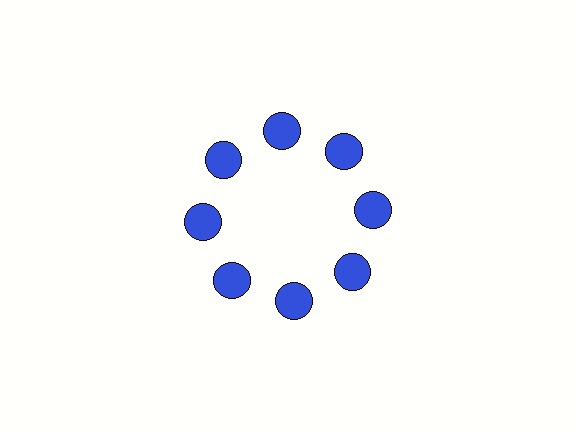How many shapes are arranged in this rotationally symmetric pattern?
There are 8 shapes, arranged in 8 groups of 1.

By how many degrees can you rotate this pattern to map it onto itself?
The pattern maps onto itself every 45 degrees of rotation.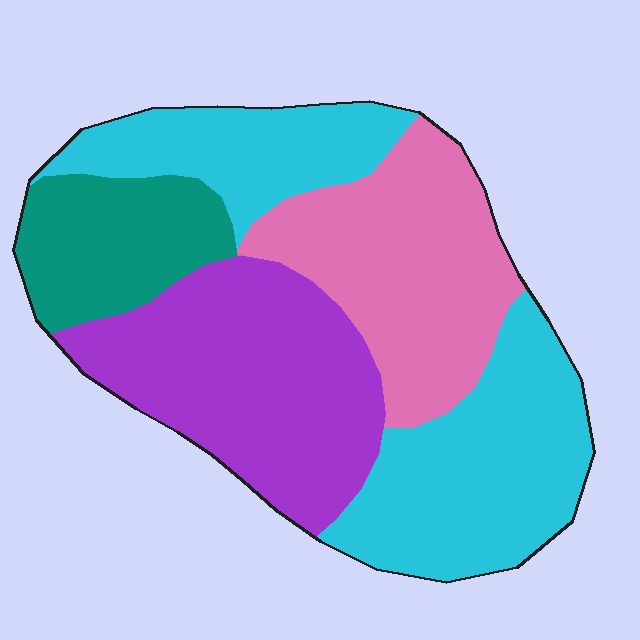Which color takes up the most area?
Cyan, at roughly 35%.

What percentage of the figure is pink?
Pink takes up about one quarter (1/4) of the figure.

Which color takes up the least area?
Teal, at roughly 15%.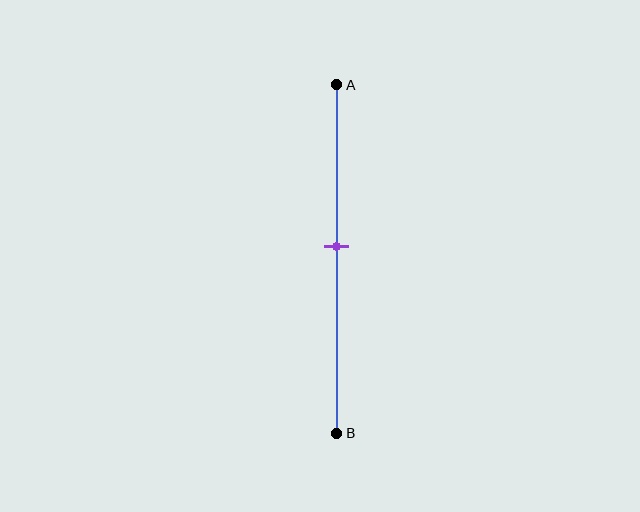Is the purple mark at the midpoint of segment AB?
No, the mark is at about 45% from A, not at the 50% midpoint.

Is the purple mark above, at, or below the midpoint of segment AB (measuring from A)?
The purple mark is above the midpoint of segment AB.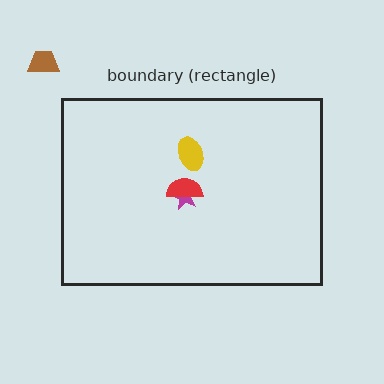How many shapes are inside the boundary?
3 inside, 1 outside.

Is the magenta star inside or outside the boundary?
Inside.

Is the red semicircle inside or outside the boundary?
Inside.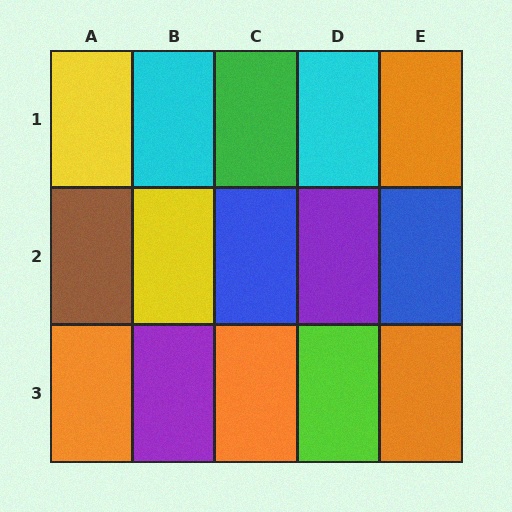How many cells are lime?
1 cell is lime.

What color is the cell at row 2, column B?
Yellow.